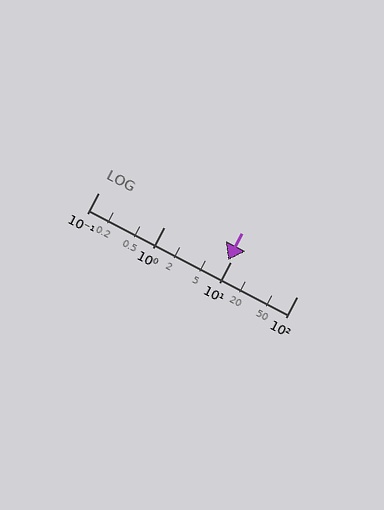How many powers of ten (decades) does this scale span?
The scale spans 3 decades, from 0.1 to 100.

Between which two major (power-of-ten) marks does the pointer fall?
The pointer is between 1 and 10.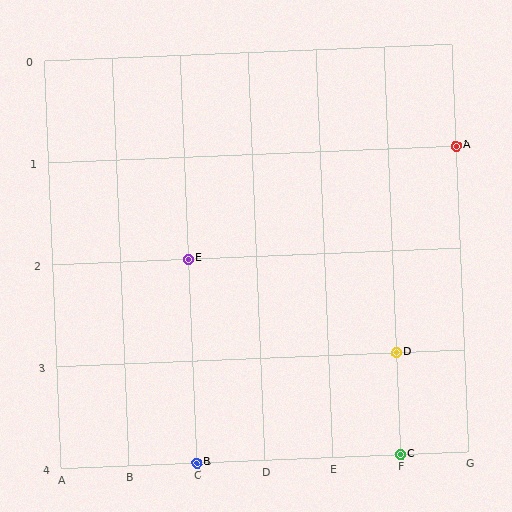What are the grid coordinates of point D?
Point D is at grid coordinates (F, 3).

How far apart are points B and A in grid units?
Points B and A are 4 columns and 3 rows apart (about 5.0 grid units diagonally).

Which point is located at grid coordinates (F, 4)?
Point C is at (F, 4).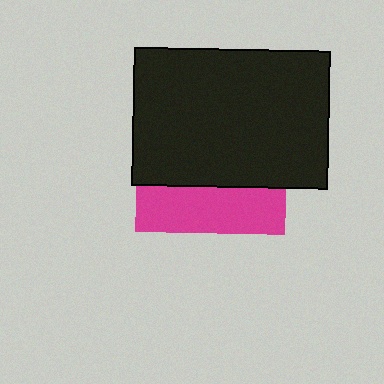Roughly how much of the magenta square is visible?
A small part of it is visible (roughly 31%).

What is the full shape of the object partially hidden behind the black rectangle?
The partially hidden object is a magenta square.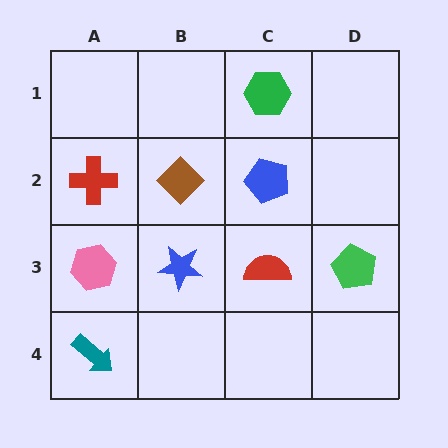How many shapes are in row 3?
4 shapes.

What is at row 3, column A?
A pink hexagon.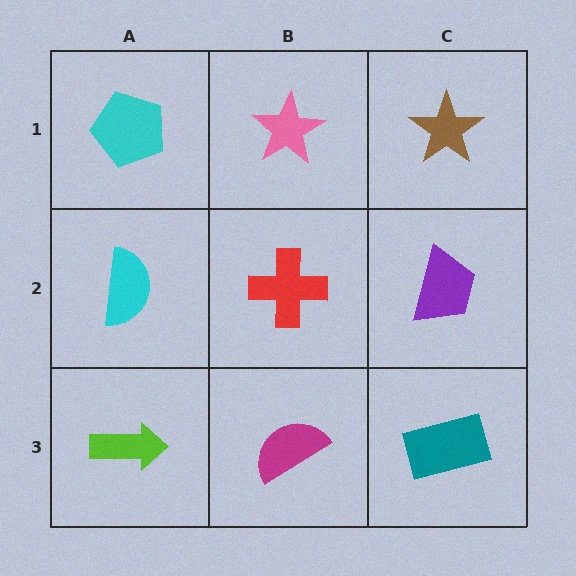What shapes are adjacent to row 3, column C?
A purple trapezoid (row 2, column C), a magenta semicircle (row 3, column B).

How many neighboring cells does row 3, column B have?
3.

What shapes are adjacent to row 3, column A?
A cyan semicircle (row 2, column A), a magenta semicircle (row 3, column B).